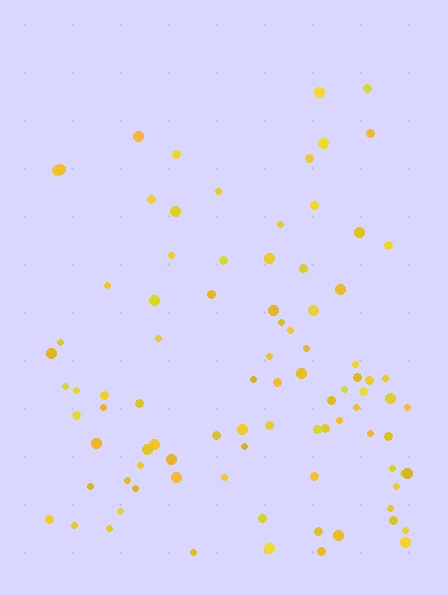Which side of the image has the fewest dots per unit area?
The top.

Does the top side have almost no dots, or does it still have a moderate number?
Still a moderate number, just noticeably fewer than the bottom.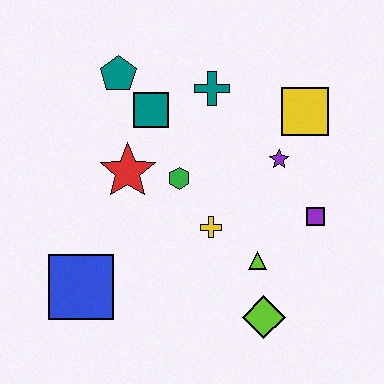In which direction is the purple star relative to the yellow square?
The purple star is below the yellow square.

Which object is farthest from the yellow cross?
The teal pentagon is farthest from the yellow cross.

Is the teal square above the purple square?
Yes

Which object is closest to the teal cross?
The teal square is closest to the teal cross.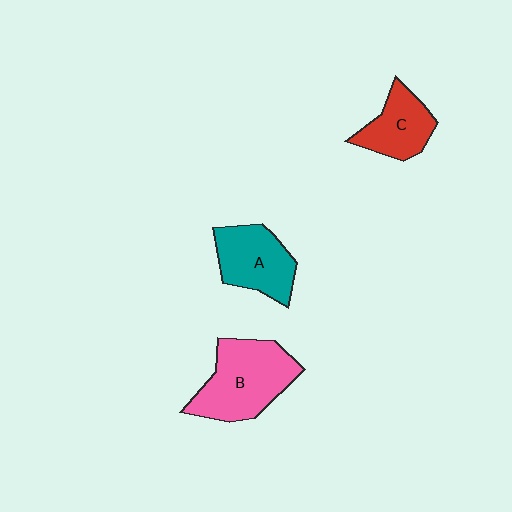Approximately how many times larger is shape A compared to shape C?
Approximately 1.2 times.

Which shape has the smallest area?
Shape C (red).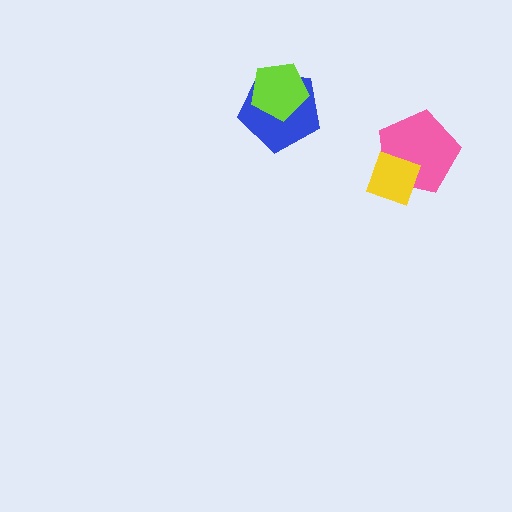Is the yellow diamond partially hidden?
No, no other shape covers it.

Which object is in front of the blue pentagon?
The lime pentagon is in front of the blue pentagon.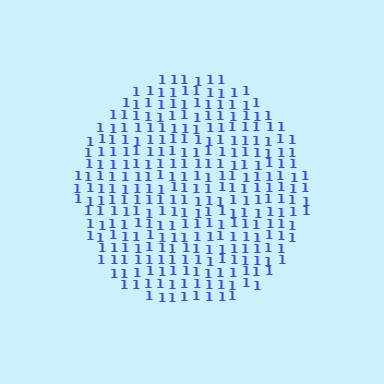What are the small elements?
The small elements are digit 1's.